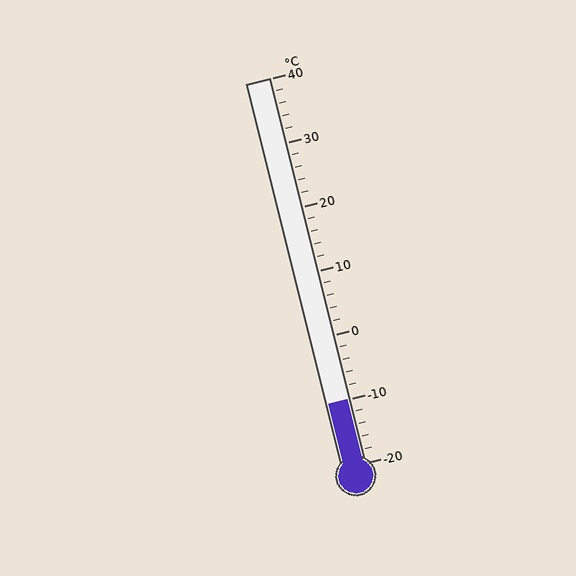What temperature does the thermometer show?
The thermometer shows approximately -10°C.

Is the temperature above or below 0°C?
The temperature is below 0°C.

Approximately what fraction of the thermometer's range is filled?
The thermometer is filled to approximately 15% of its range.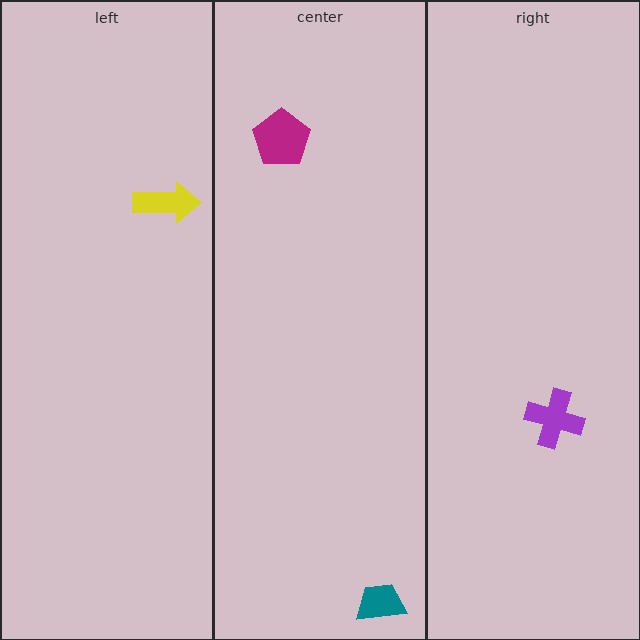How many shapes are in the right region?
1.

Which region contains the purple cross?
The right region.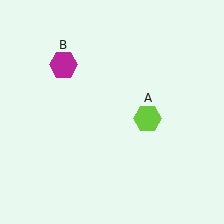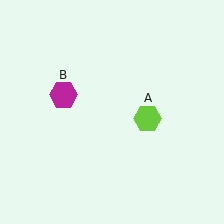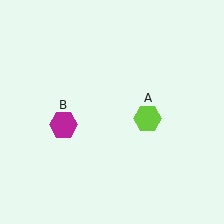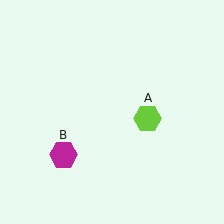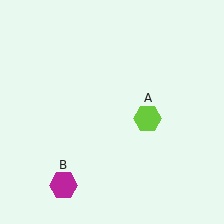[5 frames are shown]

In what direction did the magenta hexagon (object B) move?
The magenta hexagon (object B) moved down.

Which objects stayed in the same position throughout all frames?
Lime hexagon (object A) remained stationary.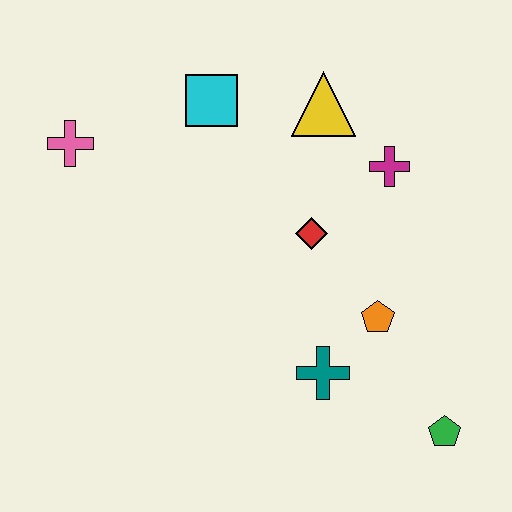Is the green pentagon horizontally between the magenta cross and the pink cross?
No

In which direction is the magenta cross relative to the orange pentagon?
The magenta cross is above the orange pentagon.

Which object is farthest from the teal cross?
The pink cross is farthest from the teal cross.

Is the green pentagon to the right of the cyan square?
Yes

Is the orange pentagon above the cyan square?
No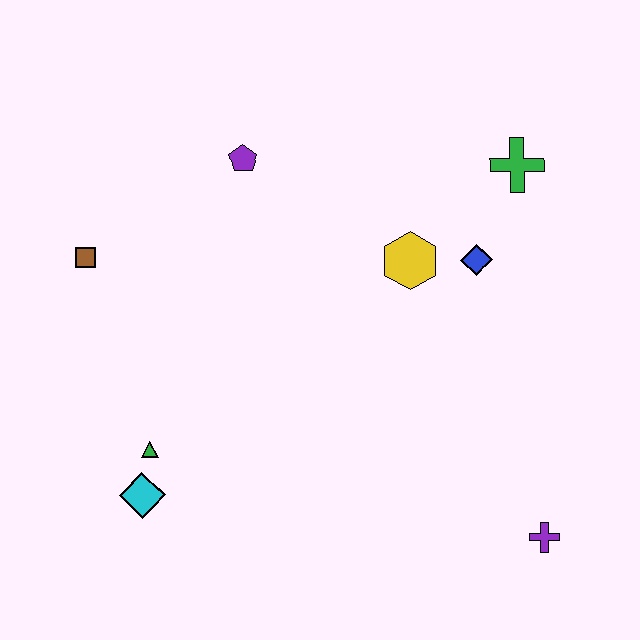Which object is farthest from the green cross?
The cyan diamond is farthest from the green cross.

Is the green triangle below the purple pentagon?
Yes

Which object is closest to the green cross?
The blue diamond is closest to the green cross.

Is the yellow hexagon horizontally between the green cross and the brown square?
Yes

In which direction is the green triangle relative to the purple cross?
The green triangle is to the left of the purple cross.